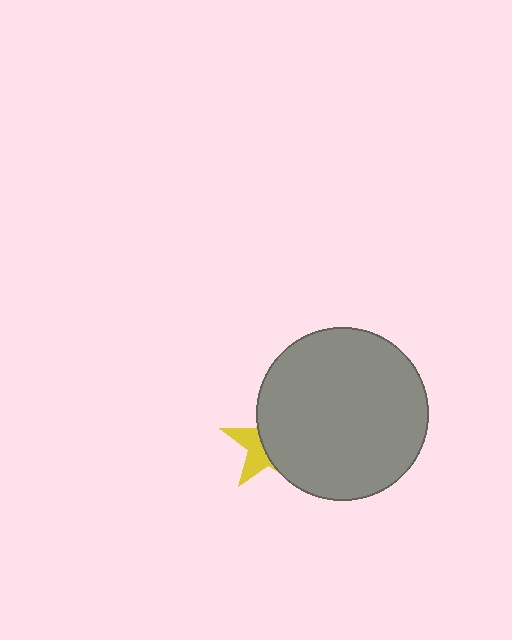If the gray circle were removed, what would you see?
You would see the complete yellow star.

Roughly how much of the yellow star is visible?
A small part of it is visible (roughly 38%).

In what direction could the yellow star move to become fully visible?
The yellow star could move left. That would shift it out from behind the gray circle entirely.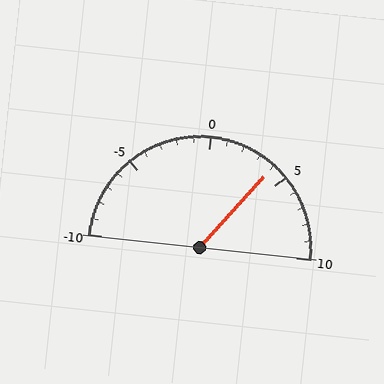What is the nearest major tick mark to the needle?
The nearest major tick mark is 5.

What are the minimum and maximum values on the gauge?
The gauge ranges from -10 to 10.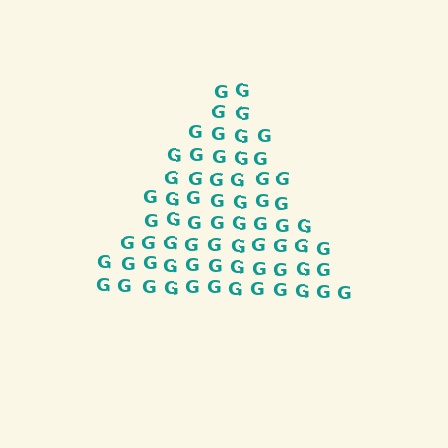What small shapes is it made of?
It is made of small letter G's.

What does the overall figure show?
The overall figure shows a triangle.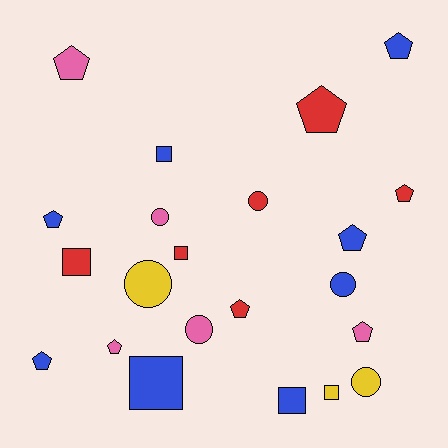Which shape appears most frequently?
Pentagon, with 10 objects.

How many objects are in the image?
There are 22 objects.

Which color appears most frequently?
Blue, with 8 objects.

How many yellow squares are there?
There is 1 yellow square.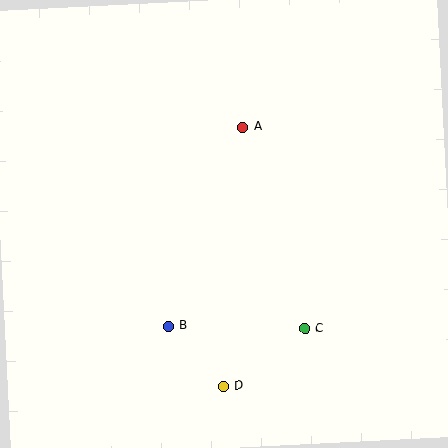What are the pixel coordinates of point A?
Point A is at (243, 127).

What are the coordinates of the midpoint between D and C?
The midpoint between D and C is at (264, 358).